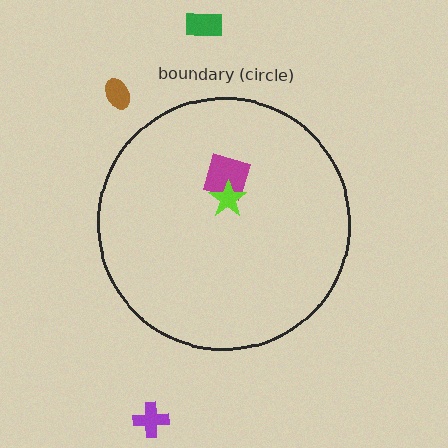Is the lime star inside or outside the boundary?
Inside.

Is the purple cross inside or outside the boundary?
Outside.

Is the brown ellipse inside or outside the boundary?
Outside.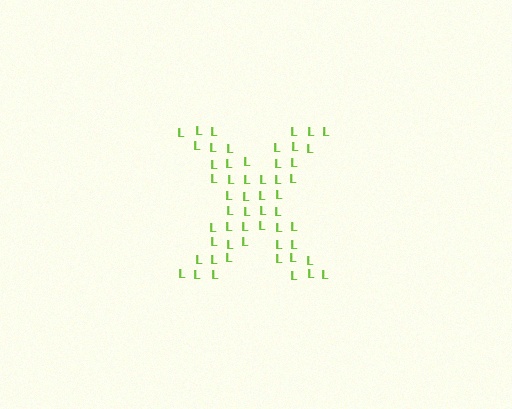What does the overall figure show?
The overall figure shows the letter X.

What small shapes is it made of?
It is made of small letter L's.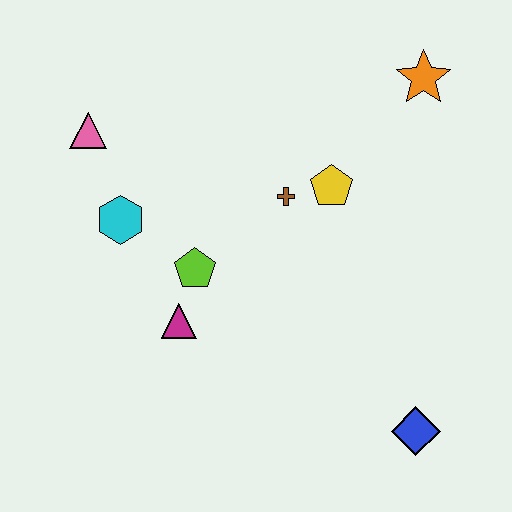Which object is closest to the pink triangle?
The cyan hexagon is closest to the pink triangle.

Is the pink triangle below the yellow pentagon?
No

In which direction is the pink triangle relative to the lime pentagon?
The pink triangle is above the lime pentagon.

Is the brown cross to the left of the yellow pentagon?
Yes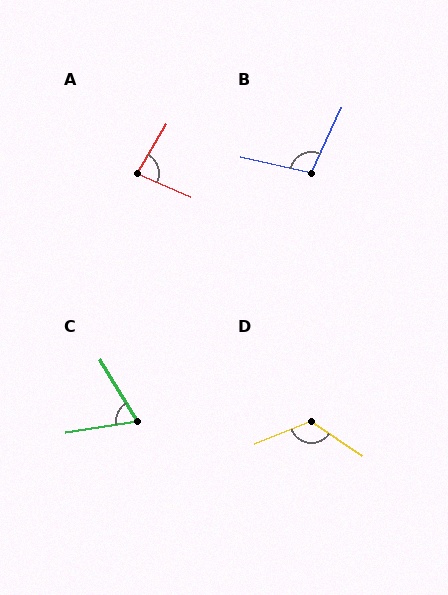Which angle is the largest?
D, at approximately 124 degrees.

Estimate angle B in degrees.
Approximately 102 degrees.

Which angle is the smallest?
C, at approximately 68 degrees.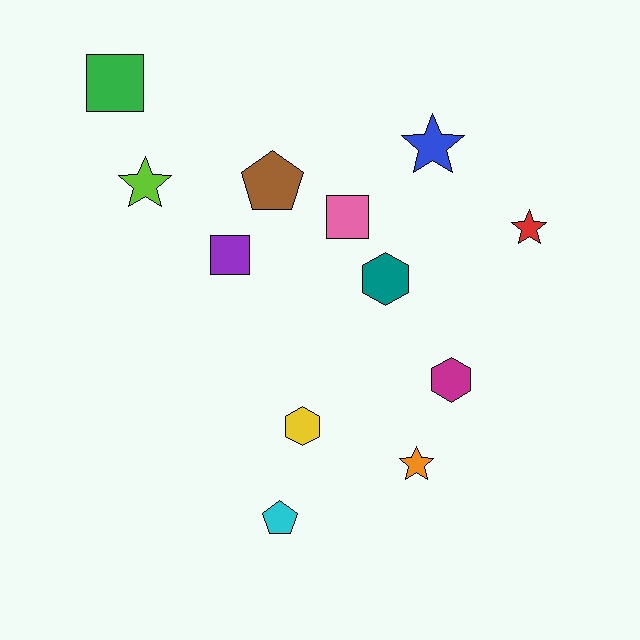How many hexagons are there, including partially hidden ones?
There are 3 hexagons.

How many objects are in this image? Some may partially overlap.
There are 12 objects.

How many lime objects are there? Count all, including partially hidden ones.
There is 1 lime object.